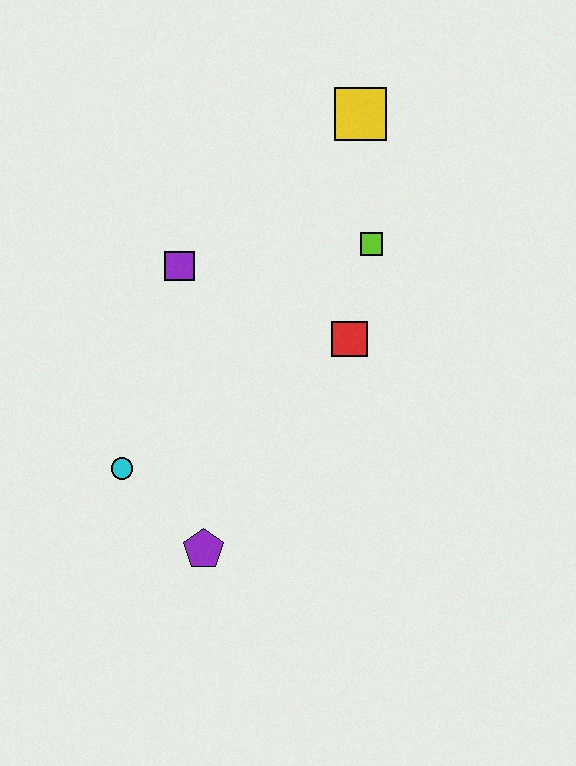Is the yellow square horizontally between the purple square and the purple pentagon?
No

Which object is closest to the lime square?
The red square is closest to the lime square.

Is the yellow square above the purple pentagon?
Yes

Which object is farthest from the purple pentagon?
The yellow square is farthest from the purple pentagon.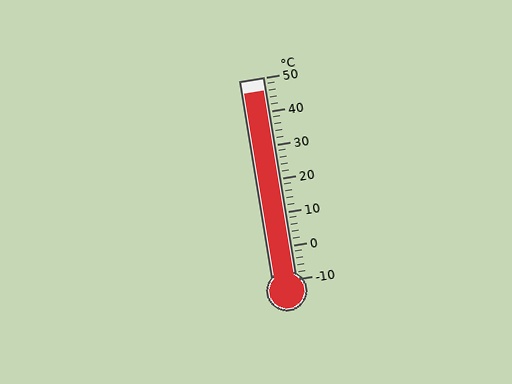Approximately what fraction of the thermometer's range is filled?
The thermometer is filled to approximately 95% of its range.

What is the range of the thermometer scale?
The thermometer scale ranges from -10°C to 50°C.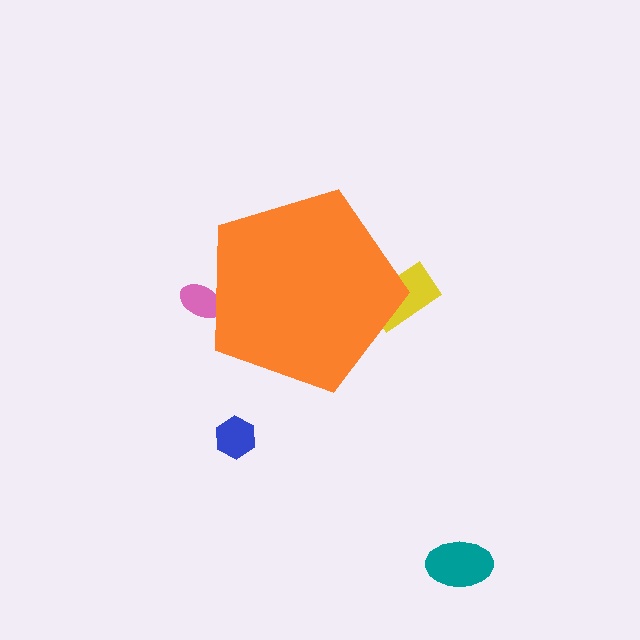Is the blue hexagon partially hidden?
No, the blue hexagon is fully visible.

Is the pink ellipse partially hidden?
Yes, the pink ellipse is partially hidden behind the orange pentagon.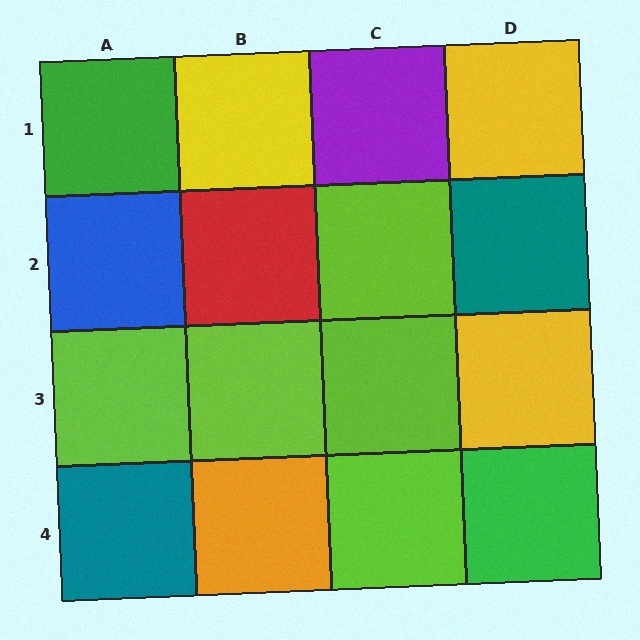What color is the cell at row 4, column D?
Green.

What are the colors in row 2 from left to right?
Blue, red, lime, teal.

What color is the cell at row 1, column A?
Green.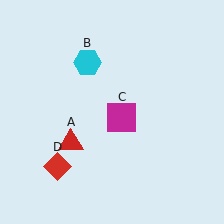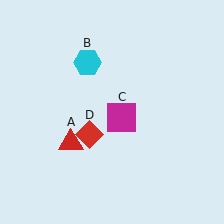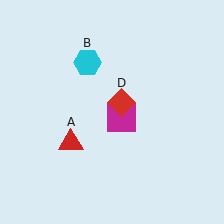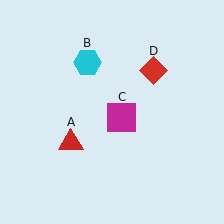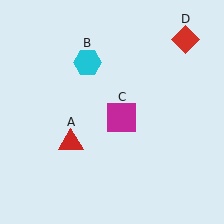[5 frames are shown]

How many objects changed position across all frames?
1 object changed position: red diamond (object D).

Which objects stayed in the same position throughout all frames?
Red triangle (object A) and cyan hexagon (object B) and magenta square (object C) remained stationary.